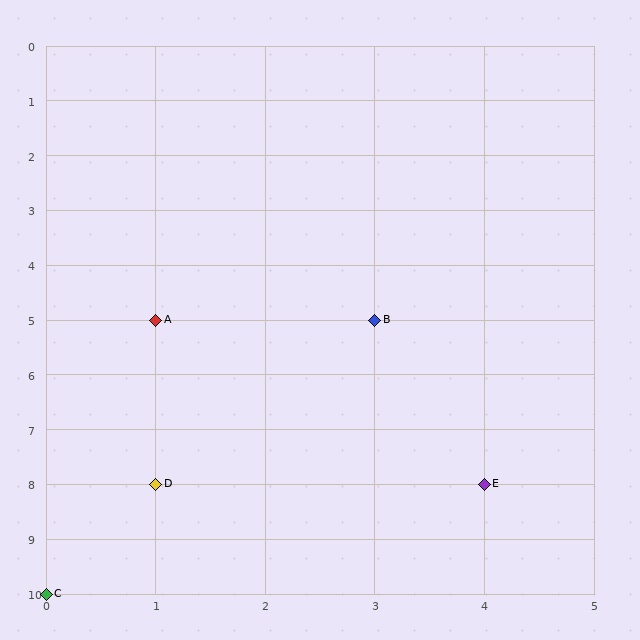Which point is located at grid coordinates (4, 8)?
Point E is at (4, 8).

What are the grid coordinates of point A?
Point A is at grid coordinates (1, 5).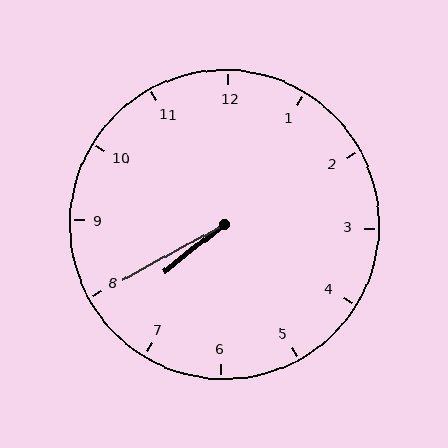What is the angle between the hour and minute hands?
Approximately 10 degrees.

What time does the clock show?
7:40.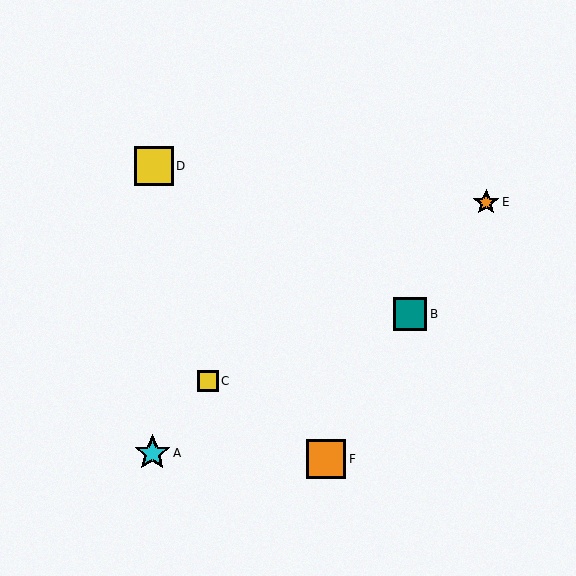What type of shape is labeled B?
Shape B is a teal square.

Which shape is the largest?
The orange square (labeled F) is the largest.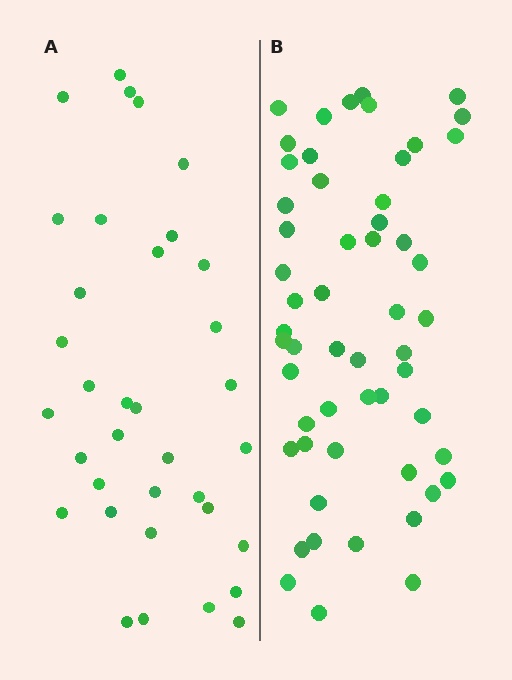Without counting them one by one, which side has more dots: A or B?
Region B (the right region) has more dots.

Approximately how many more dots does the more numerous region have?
Region B has approximately 20 more dots than region A.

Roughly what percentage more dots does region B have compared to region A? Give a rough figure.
About 55% more.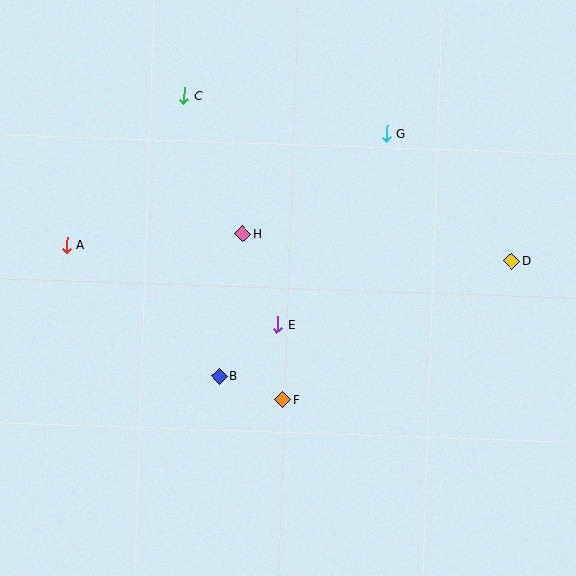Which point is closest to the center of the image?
Point E at (277, 325) is closest to the center.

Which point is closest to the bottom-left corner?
Point B is closest to the bottom-left corner.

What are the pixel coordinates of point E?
Point E is at (277, 325).